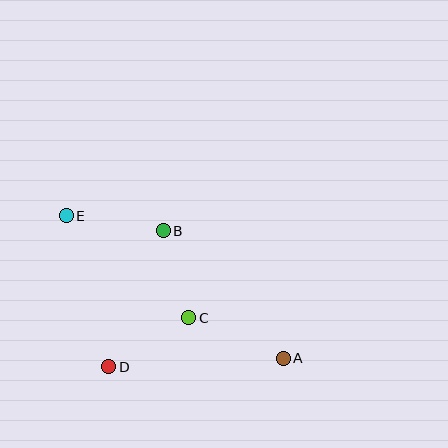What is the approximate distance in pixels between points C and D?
The distance between C and D is approximately 94 pixels.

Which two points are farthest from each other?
Points A and E are farthest from each other.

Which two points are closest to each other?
Points B and C are closest to each other.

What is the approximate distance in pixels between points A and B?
The distance between A and B is approximately 175 pixels.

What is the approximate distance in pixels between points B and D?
The distance between B and D is approximately 146 pixels.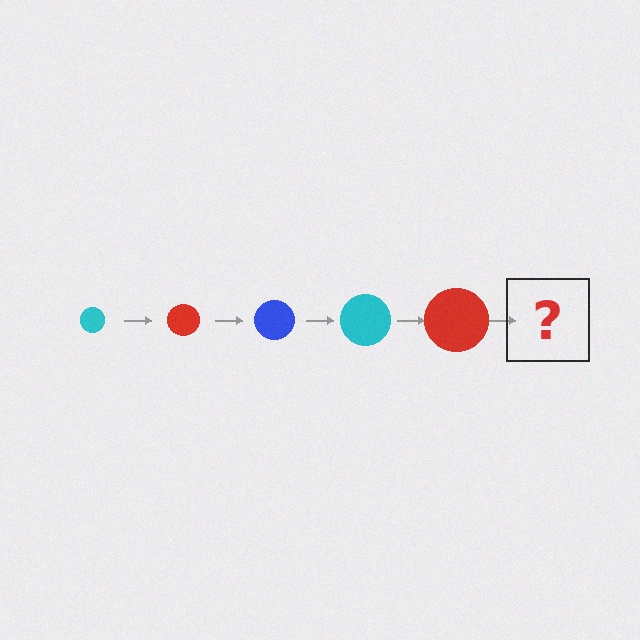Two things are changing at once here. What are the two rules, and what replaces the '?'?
The two rules are that the circle grows larger each step and the color cycles through cyan, red, and blue. The '?' should be a blue circle, larger than the previous one.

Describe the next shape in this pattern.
It should be a blue circle, larger than the previous one.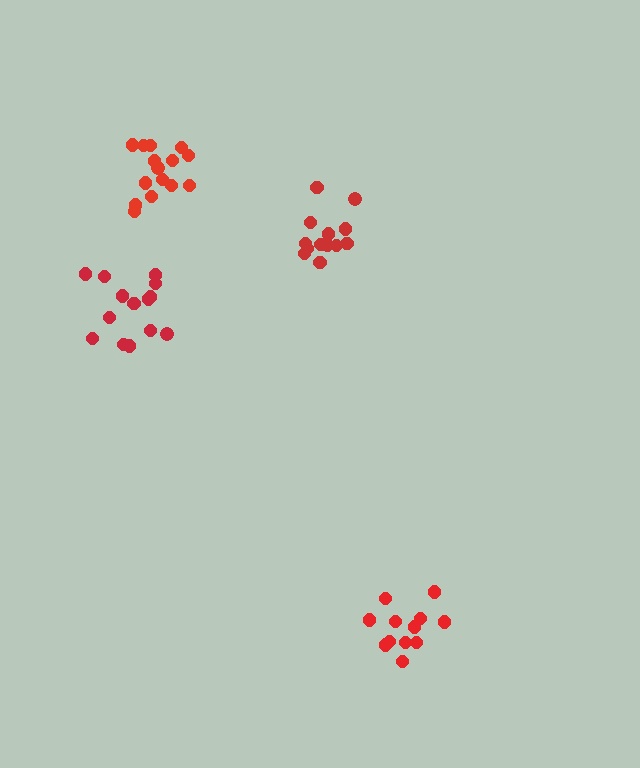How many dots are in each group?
Group 1: 13 dots, Group 2: 15 dots, Group 3: 15 dots, Group 4: 12 dots (55 total).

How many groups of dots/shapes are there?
There are 4 groups.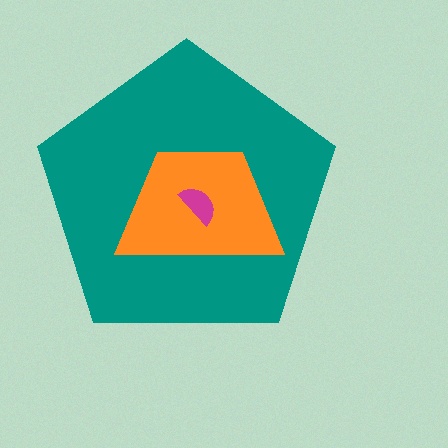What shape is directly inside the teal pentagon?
The orange trapezoid.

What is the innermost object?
The magenta semicircle.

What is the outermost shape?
The teal pentagon.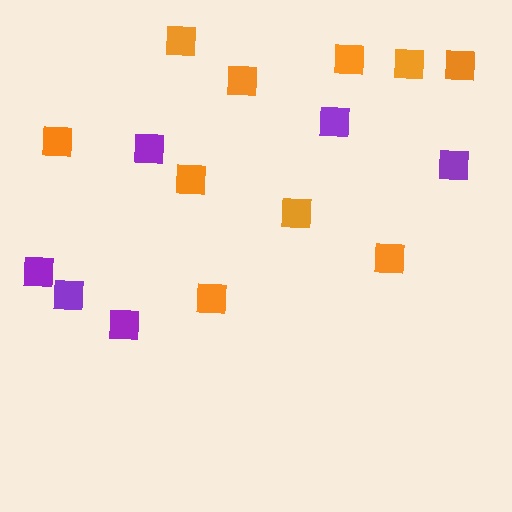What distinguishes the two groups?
There are 2 groups: one group of orange squares (10) and one group of purple squares (6).